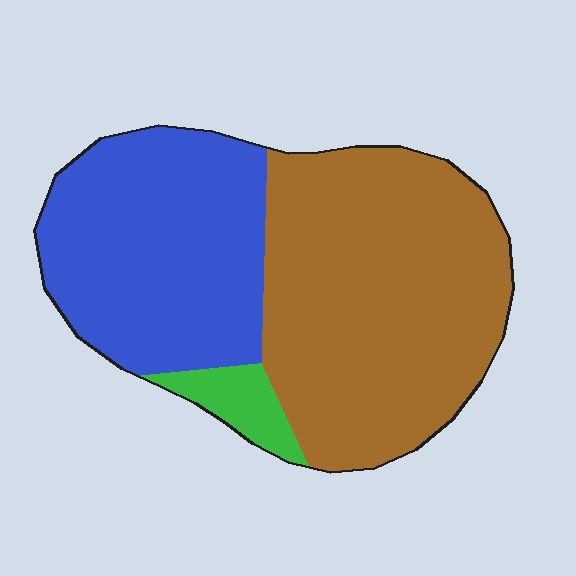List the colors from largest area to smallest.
From largest to smallest: brown, blue, green.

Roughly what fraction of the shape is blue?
Blue covers roughly 40% of the shape.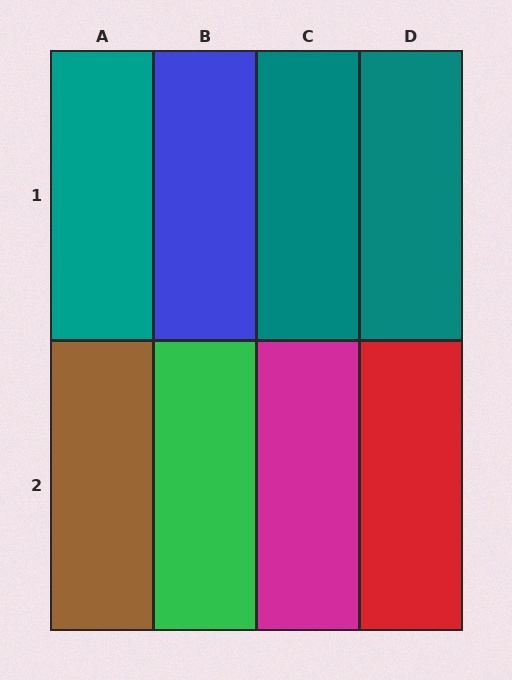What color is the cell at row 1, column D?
Teal.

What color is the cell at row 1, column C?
Teal.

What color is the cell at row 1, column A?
Teal.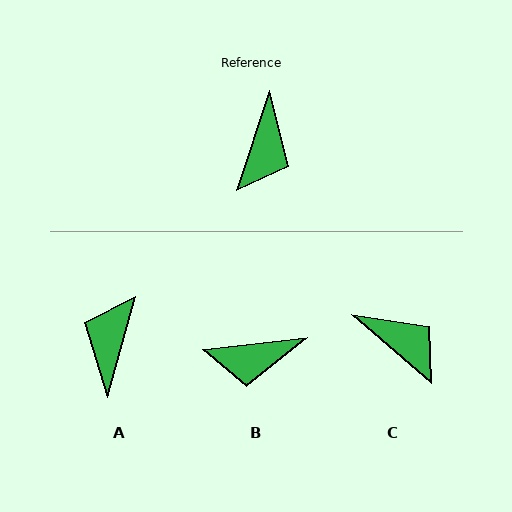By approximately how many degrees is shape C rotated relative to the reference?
Approximately 68 degrees counter-clockwise.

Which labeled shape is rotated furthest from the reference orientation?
A, about 177 degrees away.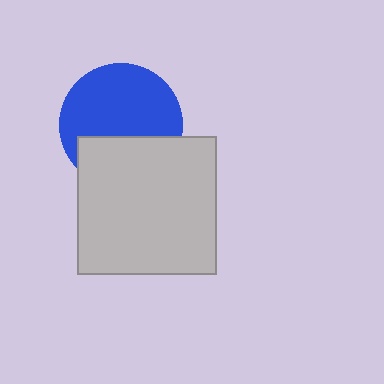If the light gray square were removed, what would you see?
You would see the complete blue circle.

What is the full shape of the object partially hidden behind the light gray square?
The partially hidden object is a blue circle.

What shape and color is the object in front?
The object in front is a light gray square.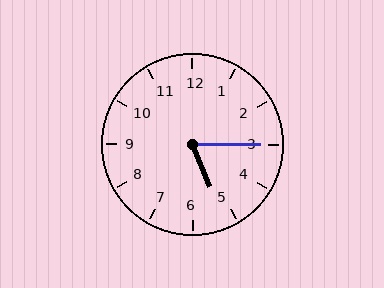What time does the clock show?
5:15.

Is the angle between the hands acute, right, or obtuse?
It is acute.